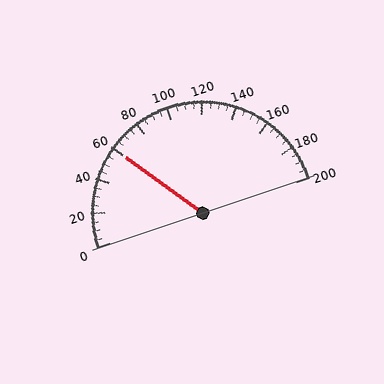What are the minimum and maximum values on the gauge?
The gauge ranges from 0 to 200.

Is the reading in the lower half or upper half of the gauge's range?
The reading is in the lower half of the range (0 to 200).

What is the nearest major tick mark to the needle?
The nearest major tick mark is 60.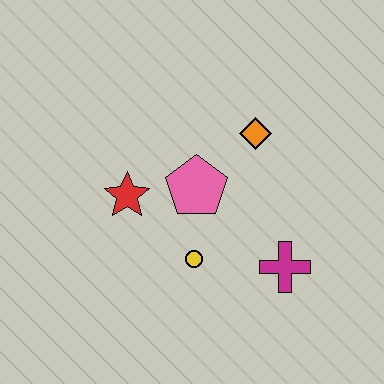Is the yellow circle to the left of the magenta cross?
Yes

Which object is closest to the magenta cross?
The yellow circle is closest to the magenta cross.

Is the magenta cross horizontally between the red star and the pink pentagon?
No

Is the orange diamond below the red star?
No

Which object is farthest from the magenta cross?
The red star is farthest from the magenta cross.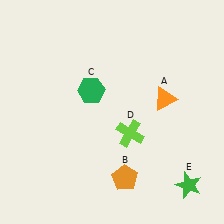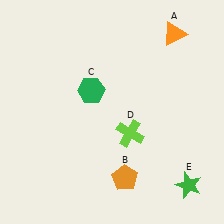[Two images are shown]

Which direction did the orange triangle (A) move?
The orange triangle (A) moved up.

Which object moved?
The orange triangle (A) moved up.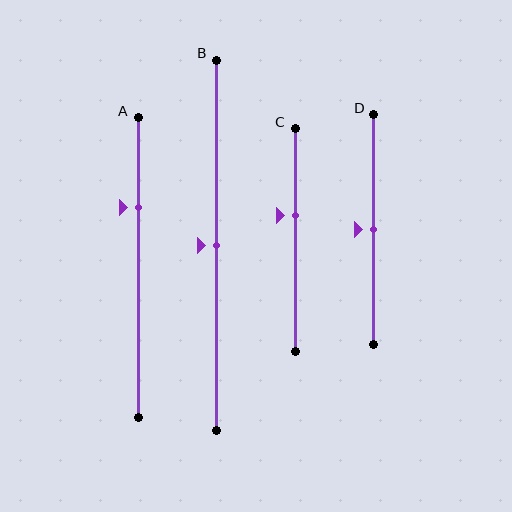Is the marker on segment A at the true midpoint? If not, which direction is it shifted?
No, the marker on segment A is shifted upward by about 20% of the segment length.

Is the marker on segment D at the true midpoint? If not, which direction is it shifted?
Yes, the marker on segment D is at the true midpoint.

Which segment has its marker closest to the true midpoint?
Segment B has its marker closest to the true midpoint.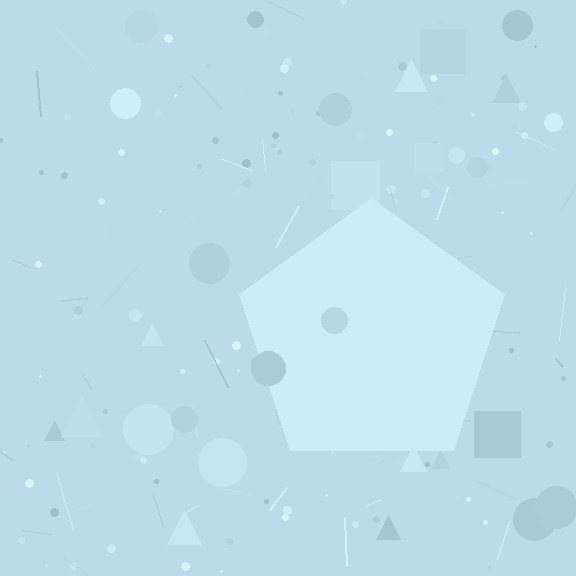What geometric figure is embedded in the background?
A pentagon is embedded in the background.